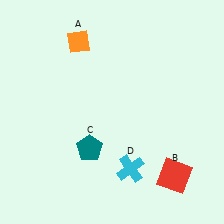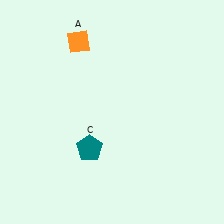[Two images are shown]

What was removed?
The red square (B), the cyan cross (D) were removed in Image 2.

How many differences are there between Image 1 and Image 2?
There are 2 differences between the two images.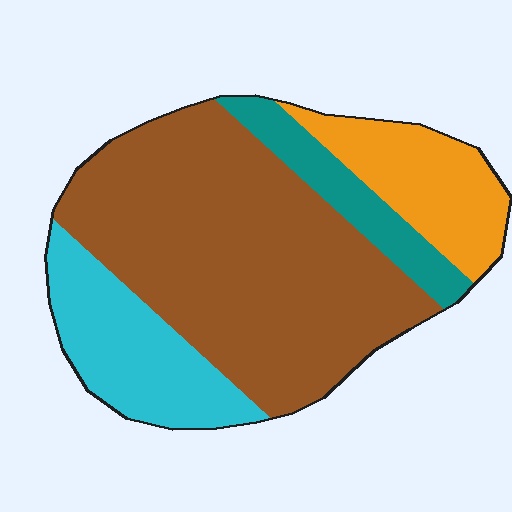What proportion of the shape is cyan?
Cyan covers about 20% of the shape.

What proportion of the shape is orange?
Orange covers about 15% of the shape.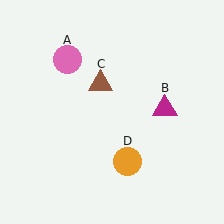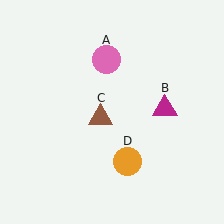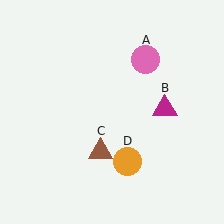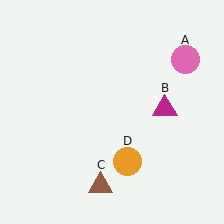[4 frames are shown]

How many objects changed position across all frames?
2 objects changed position: pink circle (object A), brown triangle (object C).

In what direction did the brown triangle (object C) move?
The brown triangle (object C) moved down.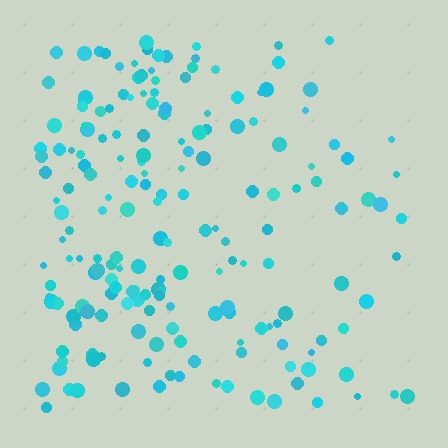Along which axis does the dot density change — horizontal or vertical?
Horizontal.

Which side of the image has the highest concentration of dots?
The left.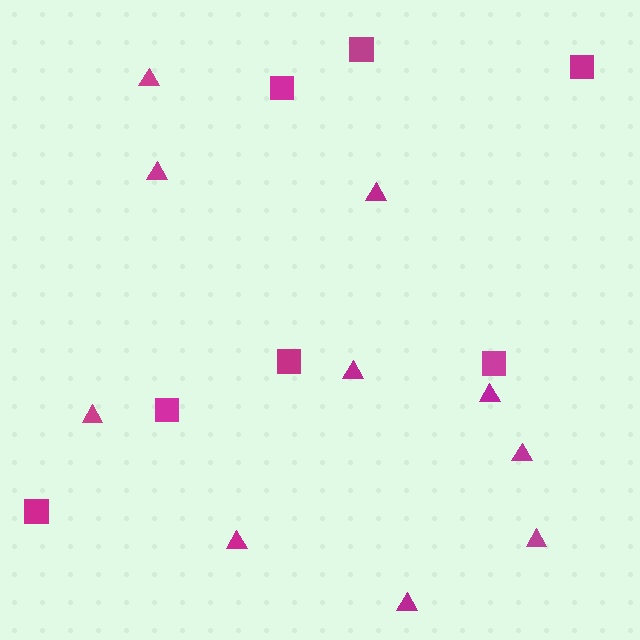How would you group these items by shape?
There are 2 groups: one group of squares (7) and one group of triangles (10).